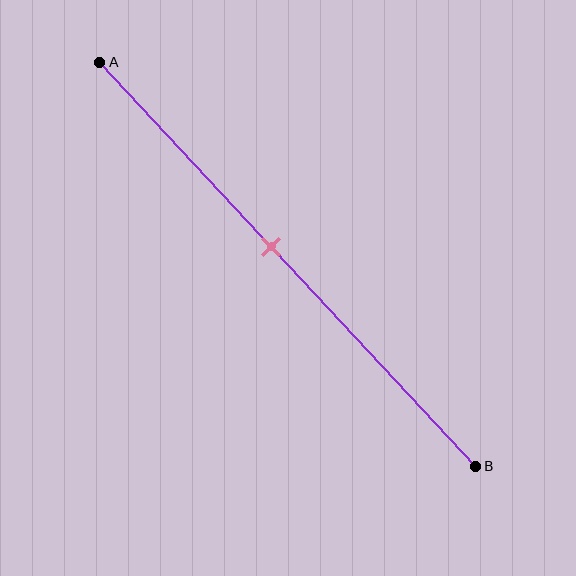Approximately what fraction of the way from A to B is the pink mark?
The pink mark is approximately 45% of the way from A to B.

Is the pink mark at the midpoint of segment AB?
No, the mark is at about 45% from A, not at the 50% midpoint.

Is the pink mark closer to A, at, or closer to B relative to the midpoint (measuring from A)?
The pink mark is closer to point A than the midpoint of segment AB.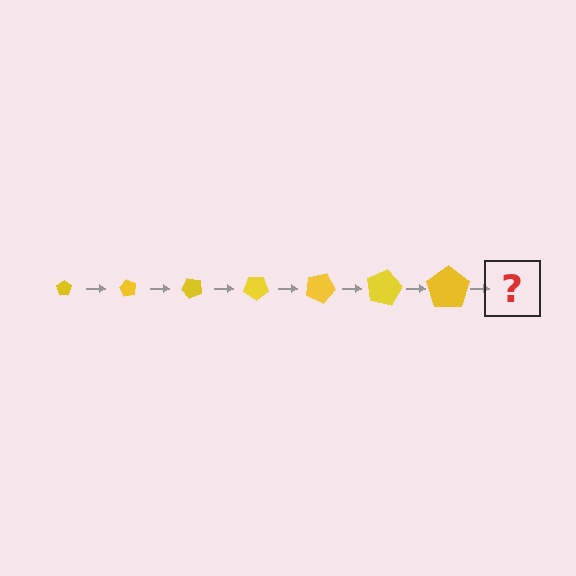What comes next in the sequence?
The next element should be a pentagon, larger than the previous one and rotated 420 degrees from the start.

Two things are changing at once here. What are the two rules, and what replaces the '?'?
The two rules are that the pentagon grows larger each step and it rotates 60 degrees each step. The '?' should be a pentagon, larger than the previous one and rotated 420 degrees from the start.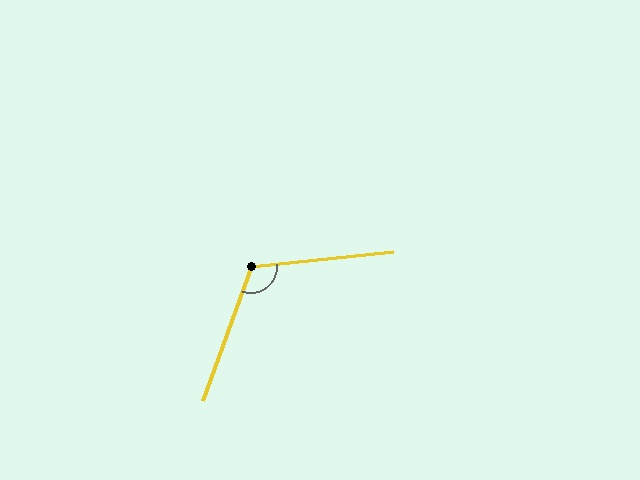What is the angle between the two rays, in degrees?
Approximately 116 degrees.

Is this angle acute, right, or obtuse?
It is obtuse.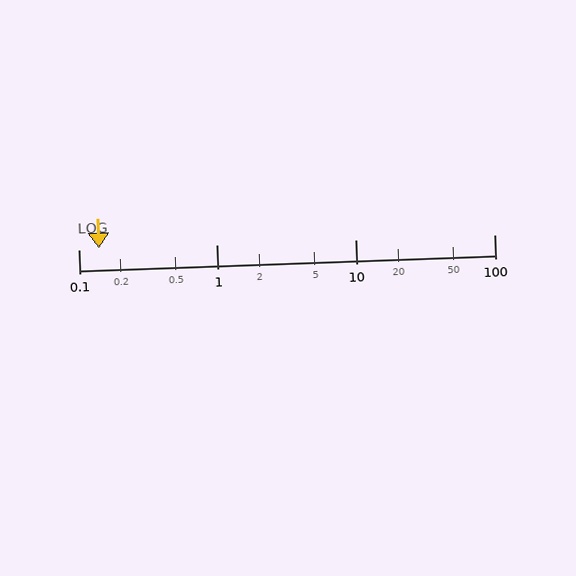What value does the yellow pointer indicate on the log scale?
The pointer indicates approximately 0.14.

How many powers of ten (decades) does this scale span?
The scale spans 3 decades, from 0.1 to 100.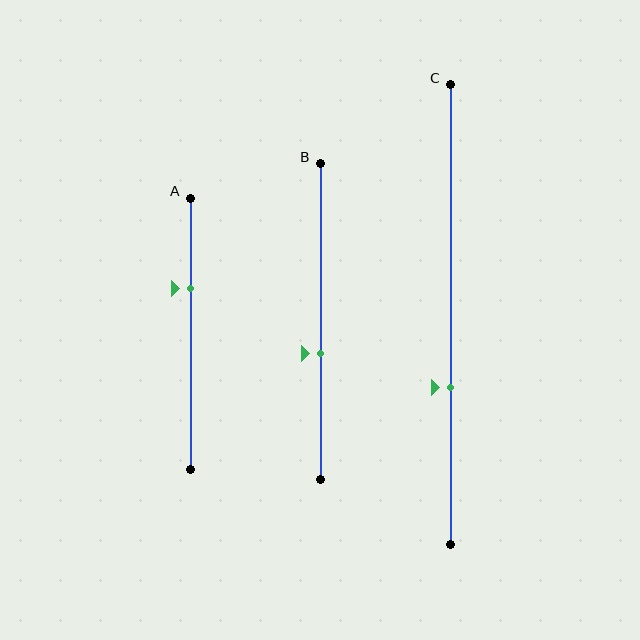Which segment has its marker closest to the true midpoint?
Segment B has its marker closest to the true midpoint.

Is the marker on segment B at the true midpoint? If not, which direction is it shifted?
No, the marker on segment B is shifted downward by about 10% of the segment length.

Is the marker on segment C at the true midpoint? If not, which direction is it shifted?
No, the marker on segment C is shifted downward by about 16% of the segment length.